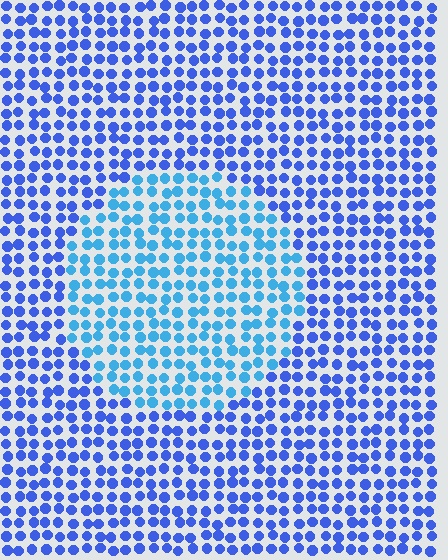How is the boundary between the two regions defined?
The boundary is defined purely by a slight shift in hue (about 29 degrees). Spacing, size, and orientation are identical on both sides.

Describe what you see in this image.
The image is filled with small blue elements in a uniform arrangement. A circle-shaped region is visible where the elements are tinted to a slightly different hue, forming a subtle color boundary.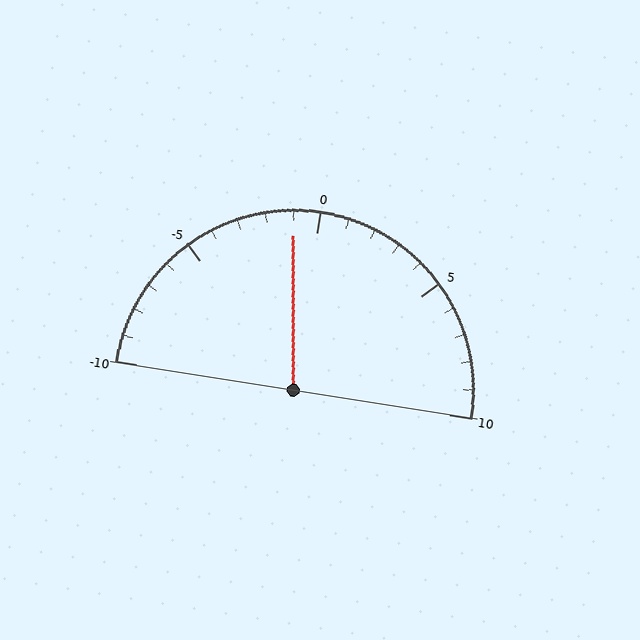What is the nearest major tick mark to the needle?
The nearest major tick mark is 0.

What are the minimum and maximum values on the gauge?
The gauge ranges from -10 to 10.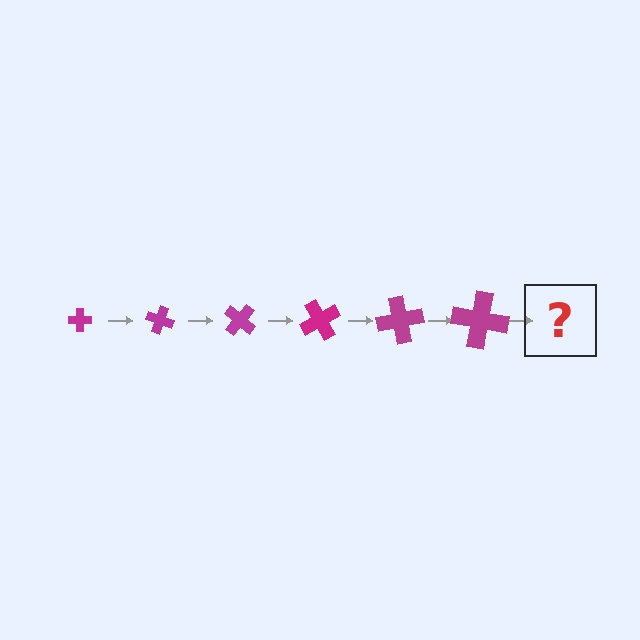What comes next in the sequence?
The next element should be a cross, larger than the previous one and rotated 120 degrees from the start.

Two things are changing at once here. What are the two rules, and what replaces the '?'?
The two rules are that the cross grows larger each step and it rotates 20 degrees each step. The '?' should be a cross, larger than the previous one and rotated 120 degrees from the start.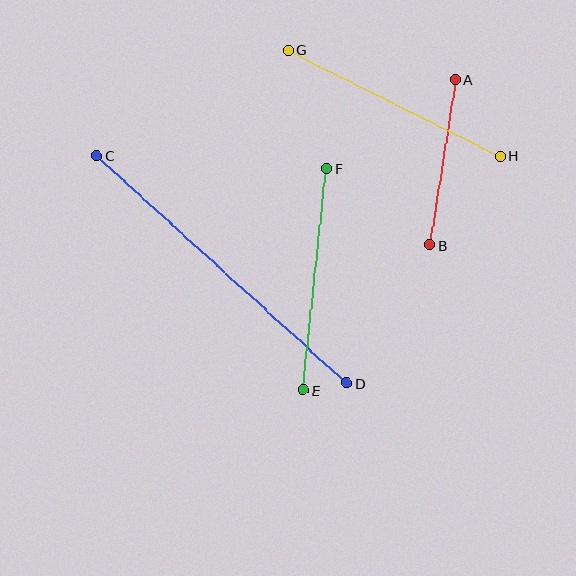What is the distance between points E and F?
The distance is approximately 223 pixels.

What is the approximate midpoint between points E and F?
The midpoint is at approximately (315, 279) pixels.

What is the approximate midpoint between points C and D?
The midpoint is at approximately (222, 270) pixels.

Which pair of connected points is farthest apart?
Points C and D are farthest apart.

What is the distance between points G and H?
The distance is approximately 237 pixels.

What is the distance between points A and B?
The distance is approximately 167 pixels.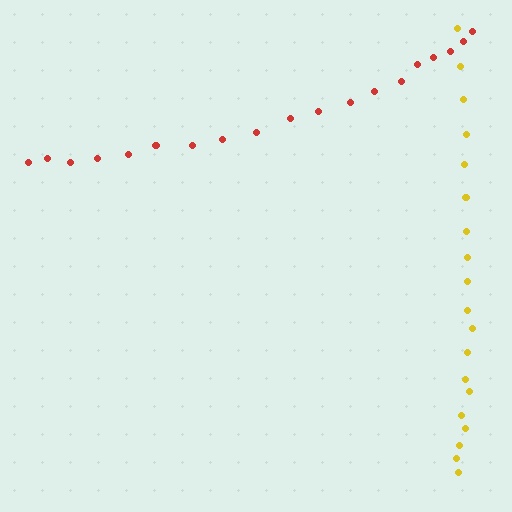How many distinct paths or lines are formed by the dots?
There are 2 distinct paths.